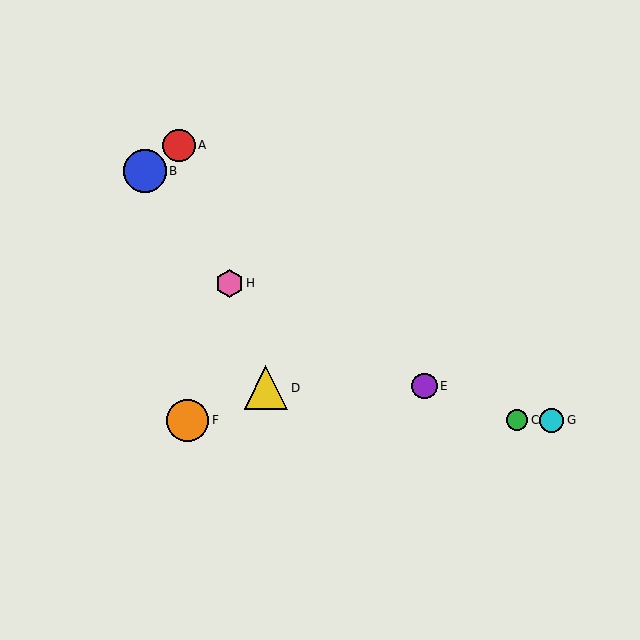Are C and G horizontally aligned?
Yes, both are at y≈420.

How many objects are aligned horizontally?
3 objects (C, F, G) are aligned horizontally.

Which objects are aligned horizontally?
Objects C, F, G are aligned horizontally.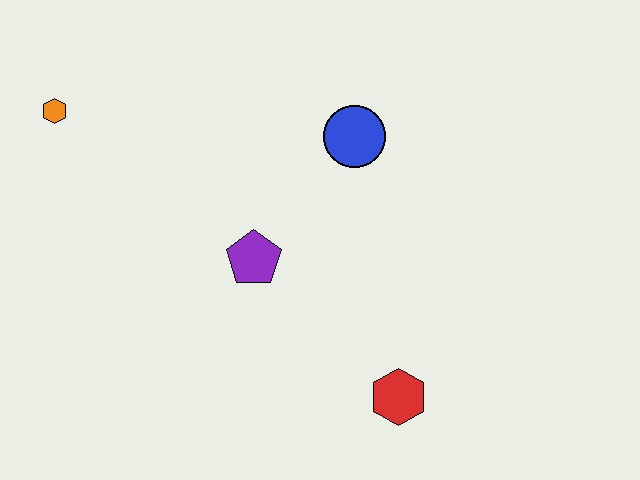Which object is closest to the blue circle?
The purple pentagon is closest to the blue circle.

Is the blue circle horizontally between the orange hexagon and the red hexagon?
Yes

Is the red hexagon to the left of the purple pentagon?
No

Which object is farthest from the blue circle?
The orange hexagon is farthest from the blue circle.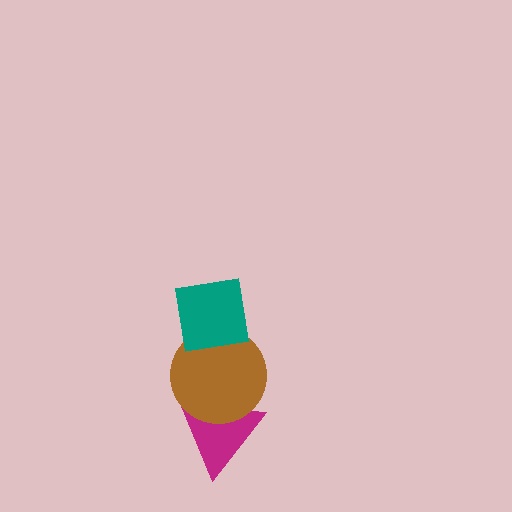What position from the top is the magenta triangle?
The magenta triangle is 3rd from the top.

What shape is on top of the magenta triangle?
The brown circle is on top of the magenta triangle.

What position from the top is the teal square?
The teal square is 1st from the top.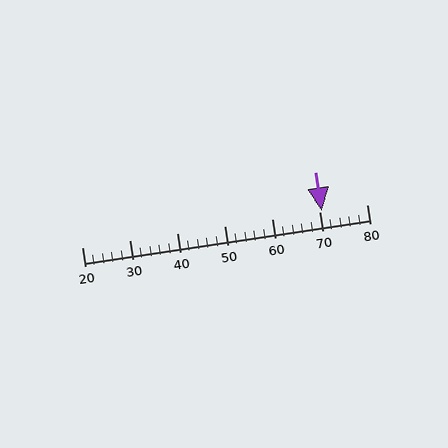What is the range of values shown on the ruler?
The ruler shows values from 20 to 80.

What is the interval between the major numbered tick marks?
The major tick marks are spaced 10 units apart.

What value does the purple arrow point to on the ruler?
The purple arrow points to approximately 71.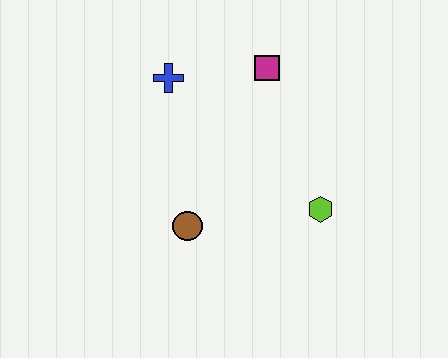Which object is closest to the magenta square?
The blue cross is closest to the magenta square.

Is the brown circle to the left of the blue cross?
No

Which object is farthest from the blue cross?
The lime hexagon is farthest from the blue cross.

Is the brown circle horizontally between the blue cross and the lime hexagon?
Yes